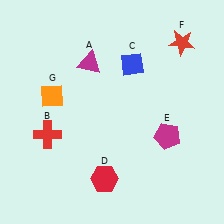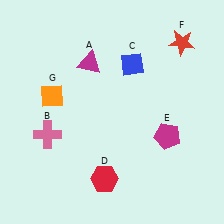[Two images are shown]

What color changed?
The cross (B) changed from red in Image 1 to pink in Image 2.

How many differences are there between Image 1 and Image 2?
There is 1 difference between the two images.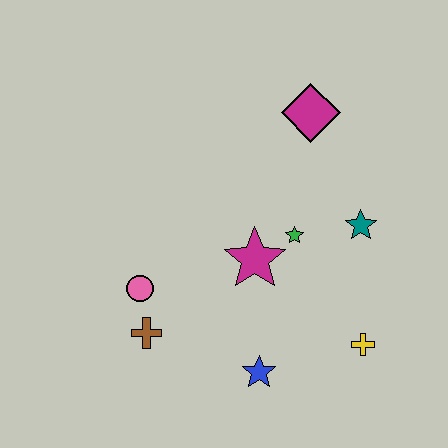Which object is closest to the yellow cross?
The blue star is closest to the yellow cross.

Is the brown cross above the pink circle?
No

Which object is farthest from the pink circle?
The magenta diamond is farthest from the pink circle.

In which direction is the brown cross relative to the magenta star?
The brown cross is to the left of the magenta star.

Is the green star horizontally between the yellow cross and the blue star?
Yes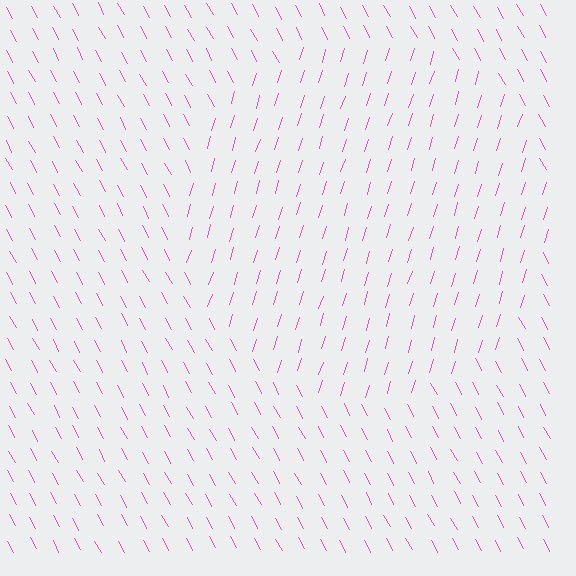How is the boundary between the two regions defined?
The boundary is defined purely by a change in line orientation (approximately 45 degrees difference). All lines are the same color and thickness.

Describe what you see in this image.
The image is filled with small pink line segments. A circle region in the image has lines oriented differently from the surrounding lines, creating a visible texture boundary.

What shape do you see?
I see a circle.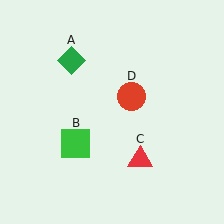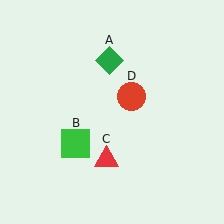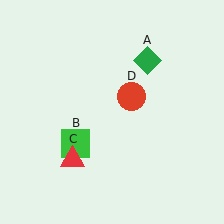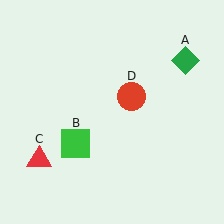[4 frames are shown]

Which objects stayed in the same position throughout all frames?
Green square (object B) and red circle (object D) remained stationary.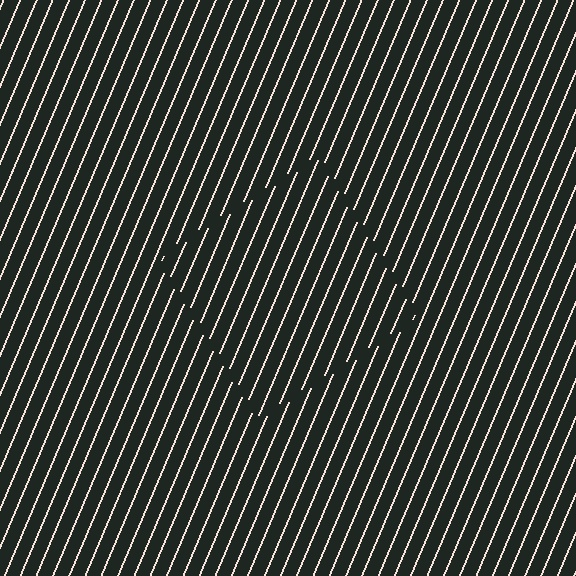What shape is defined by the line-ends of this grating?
An illusory square. The interior of the shape contains the same grating, shifted by half a period — the contour is defined by the phase discontinuity where line-ends from the inner and outer gratings abut.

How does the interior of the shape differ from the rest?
The interior of the shape contains the same grating, shifted by half a period — the contour is defined by the phase discontinuity where line-ends from the inner and outer gratings abut.